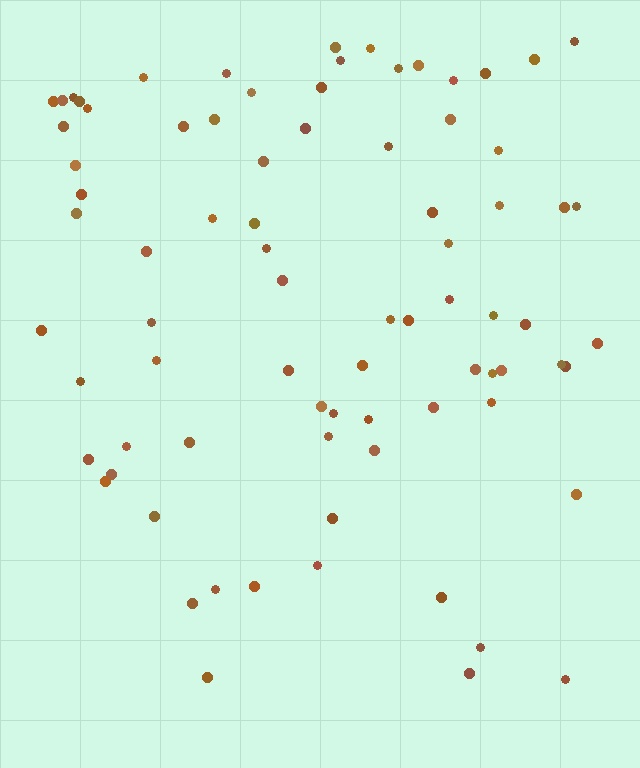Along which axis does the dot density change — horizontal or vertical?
Vertical.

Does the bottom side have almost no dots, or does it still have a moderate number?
Still a moderate number, just noticeably fewer than the top.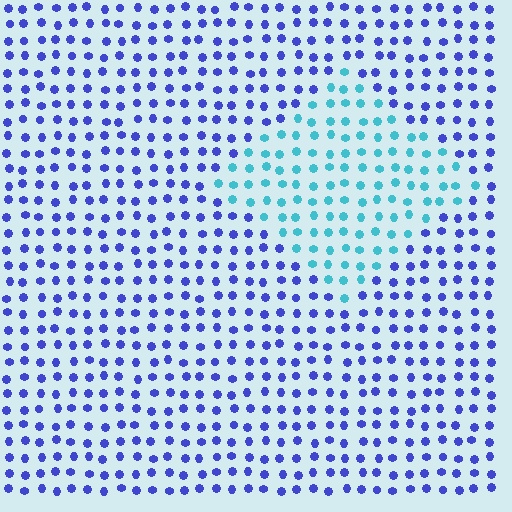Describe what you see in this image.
The image is filled with small blue elements in a uniform arrangement. A diamond-shaped region is visible where the elements are tinted to a slightly different hue, forming a subtle color boundary.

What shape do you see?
I see a diamond.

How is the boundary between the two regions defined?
The boundary is defined purely by a slight shift in hue (about 52 degrees). Spacing, size, and orientation are identical on both sides.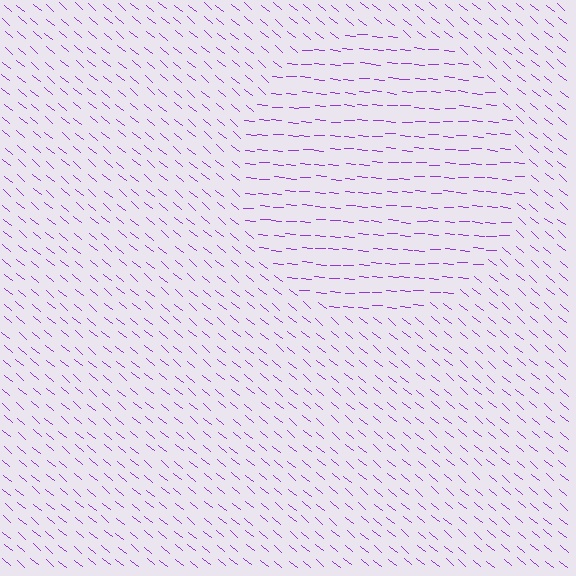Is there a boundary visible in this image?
Yes, there is a texture boundary formed by a change in line orientation.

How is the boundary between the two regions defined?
The boundary is defined purely by a change in line orientation (approximately 36 degrees difference). All lines are the same color and thickness.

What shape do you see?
I see a circle.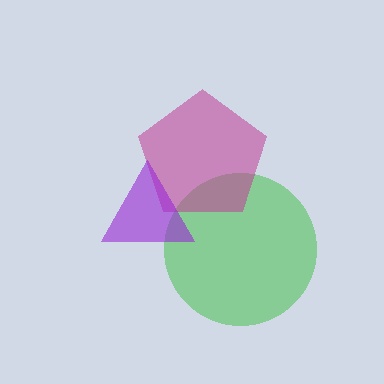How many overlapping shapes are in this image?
There are 3 overlapping shapes in the image.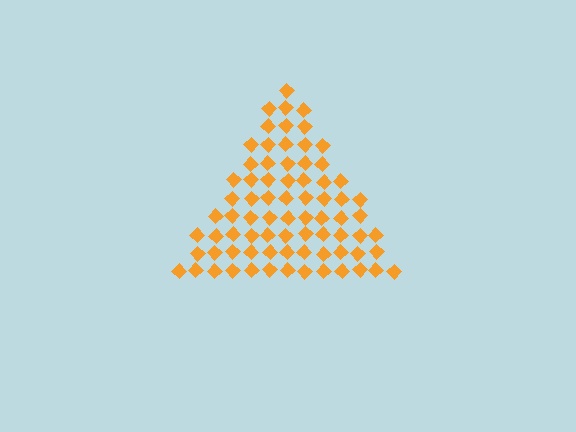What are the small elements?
The small elements are diamonds.